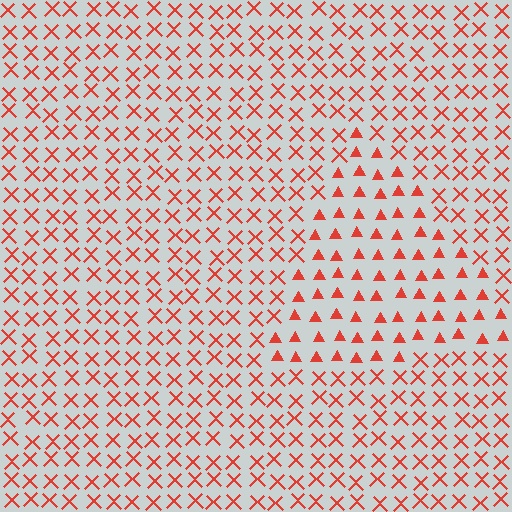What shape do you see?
I see a triangle.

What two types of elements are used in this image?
The image uses triangles inside the triangle region and X marks outside it.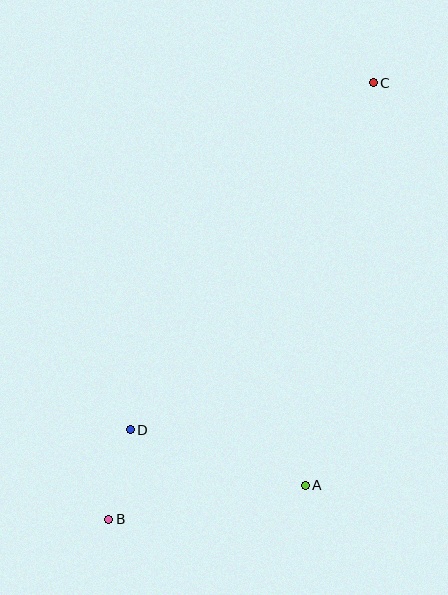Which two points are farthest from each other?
Points B and C are farthest from each other.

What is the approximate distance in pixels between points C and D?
The distance between C and D is approximately 423 pixels.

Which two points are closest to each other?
Points B and D are closest to each other.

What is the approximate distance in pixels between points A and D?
The distance between A and D is approximately 184 pixels.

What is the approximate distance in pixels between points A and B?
The distance between A and B is approximately 199 pixels.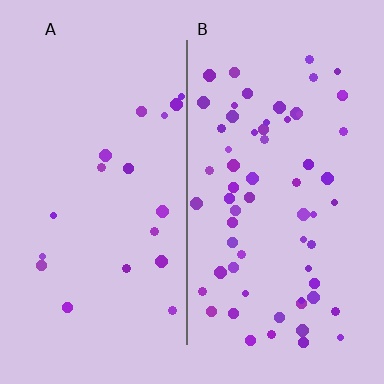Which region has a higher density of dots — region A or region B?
B (the right).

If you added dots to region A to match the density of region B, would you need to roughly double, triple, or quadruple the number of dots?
Approximately triple.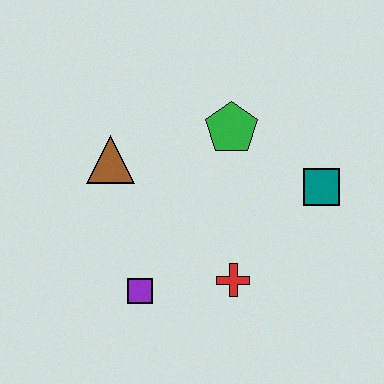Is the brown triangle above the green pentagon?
No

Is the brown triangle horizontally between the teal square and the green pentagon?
No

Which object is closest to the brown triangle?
The green pentagon is closest to the brown triangle.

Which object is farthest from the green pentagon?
The purple square is farthest from the green pentagon.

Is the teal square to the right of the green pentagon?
Yes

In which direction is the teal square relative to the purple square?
The teal square is to the right of the purple square.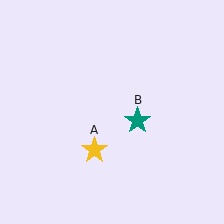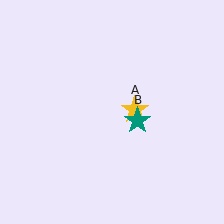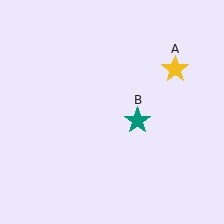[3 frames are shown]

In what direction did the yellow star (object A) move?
The yellow star (object A) moved up and to the right.